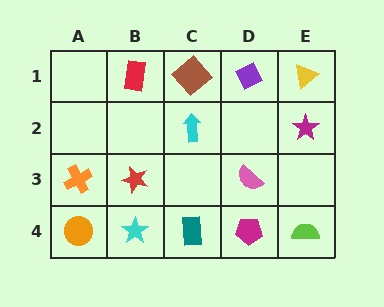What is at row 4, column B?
A cyan star.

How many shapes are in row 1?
4 shapes.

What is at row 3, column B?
A red star.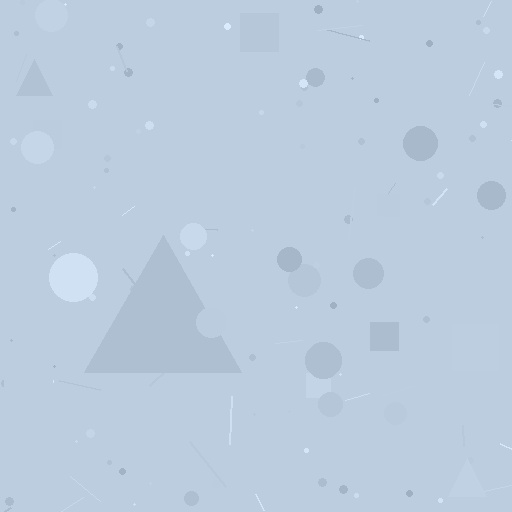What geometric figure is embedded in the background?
A triangle is embedded in the background.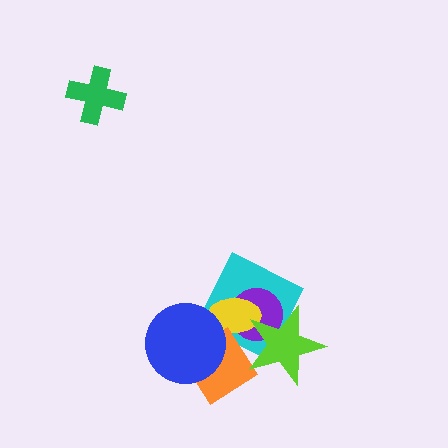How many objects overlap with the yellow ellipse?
5 objects overlap with the yellow ellipse.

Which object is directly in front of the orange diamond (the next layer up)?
The blue circle is directly in front of the orange diamond.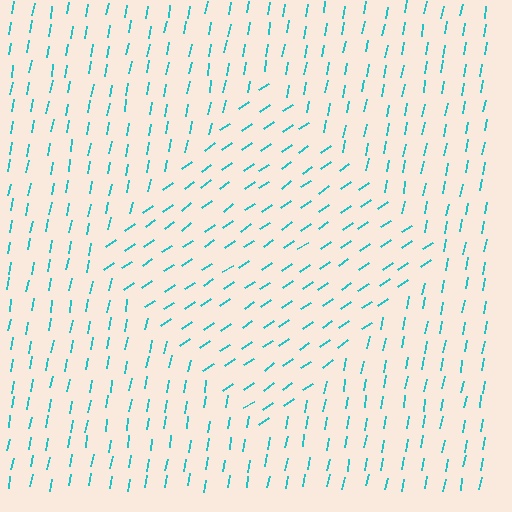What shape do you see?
I see a diamond.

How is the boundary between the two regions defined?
The boundary is defined purely by a change in line orientation (approximately 45 degrees difference). All lines are the same color and thickness.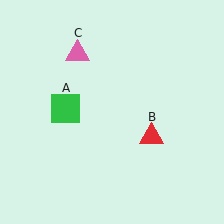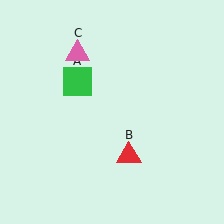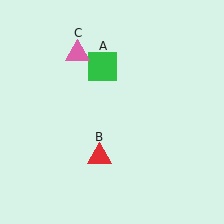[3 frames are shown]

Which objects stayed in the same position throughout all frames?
Pink triangle (object C) remained stationary.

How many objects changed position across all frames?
2 objects changed position: green square (object A), red triangle (object B).